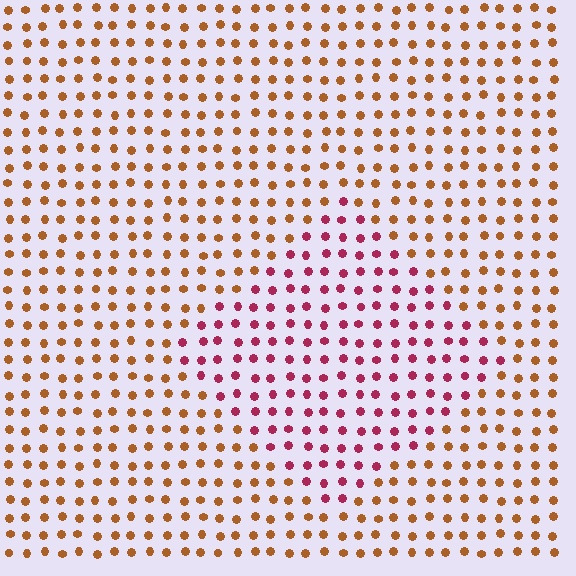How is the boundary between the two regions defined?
The boundary is defined purely by a slight shift in hue (about 49 degrees). Spacing, size, and orientation are identical on both sides.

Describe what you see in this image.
The image is filled with small brown elements in a uniform arrangement. A diamond-shaped region is visible where the elements are tinted to a slightly different hue, forming a subtle color boundary.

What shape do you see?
I see a diamond.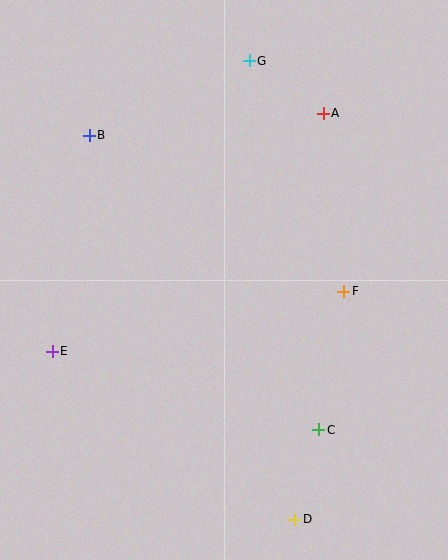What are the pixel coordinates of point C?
Point C is at (319, 430).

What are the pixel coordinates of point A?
Point A is at (323, 113).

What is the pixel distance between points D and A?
The distance between D and A is 407 pixels.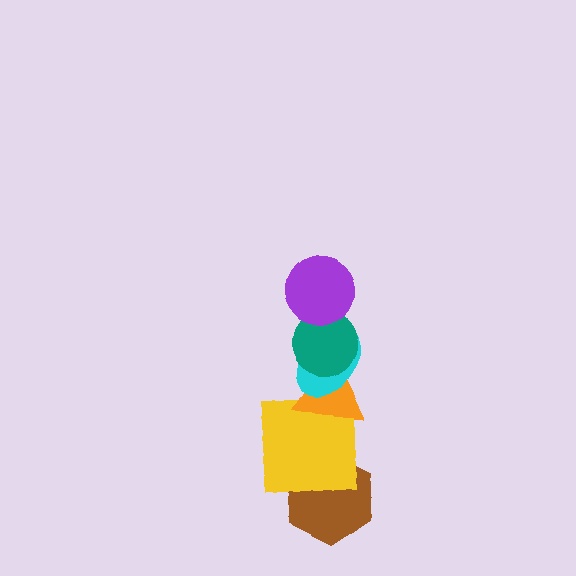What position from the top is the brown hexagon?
The brown hexagon is 6th from the top.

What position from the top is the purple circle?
The purple circle is 1st from the top.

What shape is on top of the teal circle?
The purple circle is on top of the teal circle.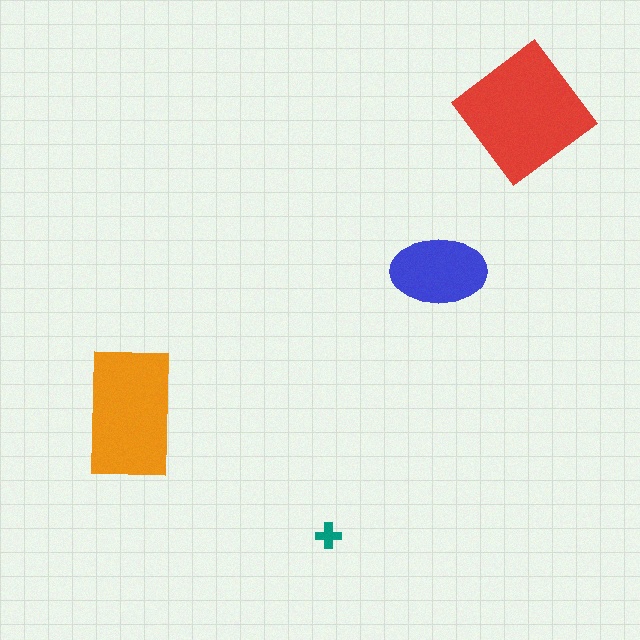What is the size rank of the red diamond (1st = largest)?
1st.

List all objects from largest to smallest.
The red diamond, the orange rectangle, the blue ellipse, the teal cross.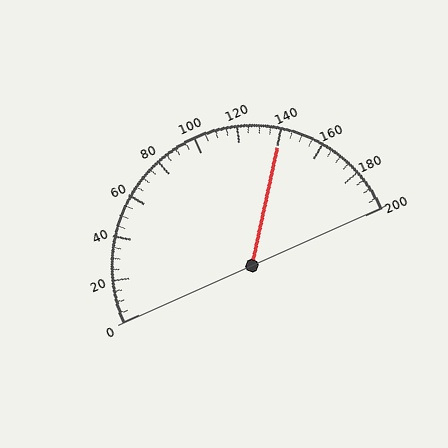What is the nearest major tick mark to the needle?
The nearest major tick mark is 140.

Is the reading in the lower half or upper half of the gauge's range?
The reading is in the upper half of the range (0 to 200).